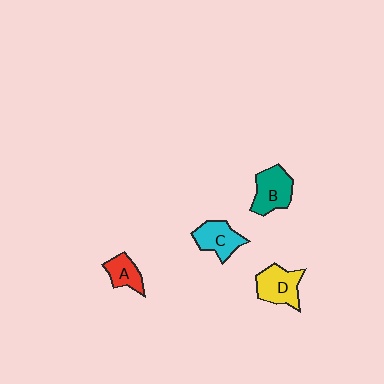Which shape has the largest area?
Shape B (teal).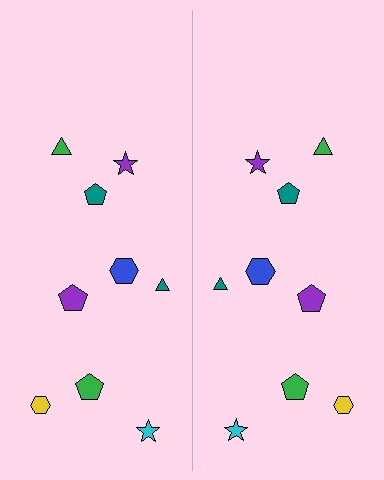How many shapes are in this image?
There are 18 shapes in this image.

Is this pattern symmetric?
Yes, this pattern has bilateral (reflection) symmetry.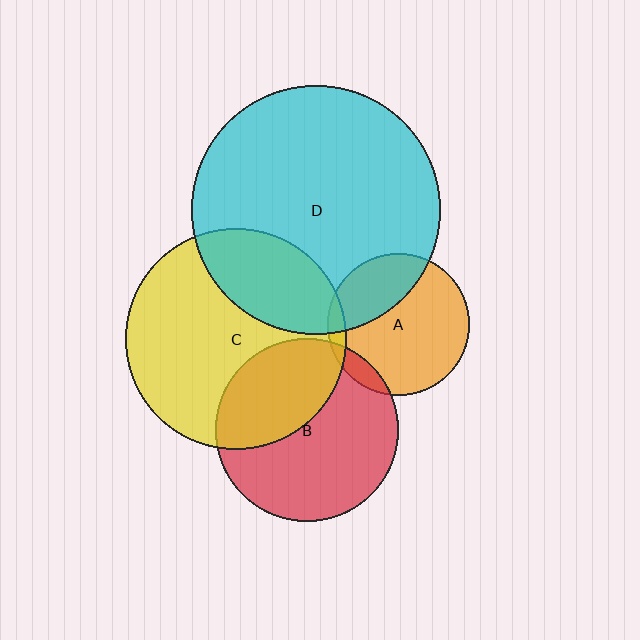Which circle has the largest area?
Circle D (cyan).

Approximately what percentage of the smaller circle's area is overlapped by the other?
Approximately 40%.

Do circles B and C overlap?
Yes.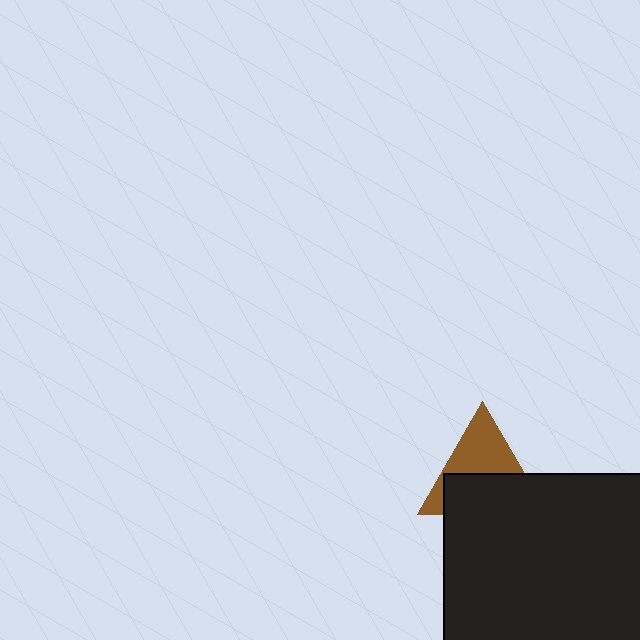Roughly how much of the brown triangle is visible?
About half of it is visible (roughly 48%).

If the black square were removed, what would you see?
You would see the complete brown triangle.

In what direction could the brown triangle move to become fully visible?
The brown triangle could move up. That would shift it out from behind the black square entirely.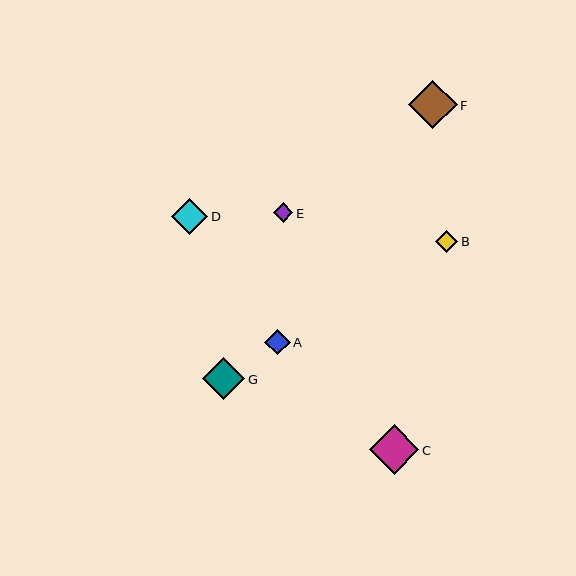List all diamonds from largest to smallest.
From largest to smallest: C, F, G, D, A, B, E.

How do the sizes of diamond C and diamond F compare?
Diamond C and diamond F are approximately the same size.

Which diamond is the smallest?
Diamond E is the smallest with a size of approximately 20 pixels.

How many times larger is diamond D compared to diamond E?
Diamond D is approximately 1.8 times the size of diamond E.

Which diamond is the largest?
Diamond C is the largest with a size of approximately 49 pixels.